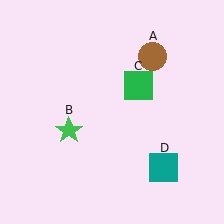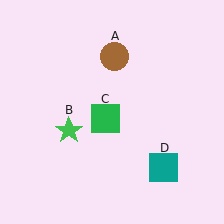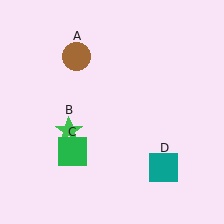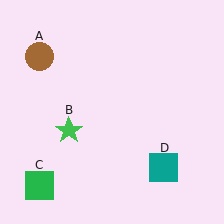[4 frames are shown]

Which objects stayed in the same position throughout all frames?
Green star (object B) and teal square (object D) remained stationary.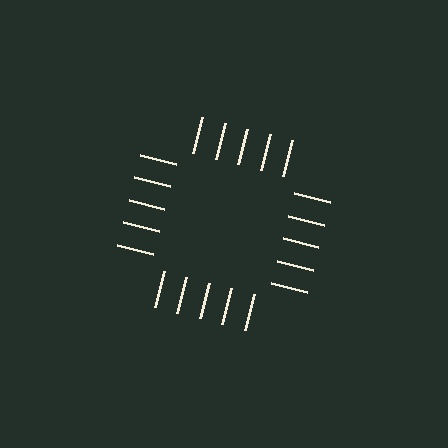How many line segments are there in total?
20 — 5 along each of the 4 edges.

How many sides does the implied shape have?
4 sides — the line-ends trace a square.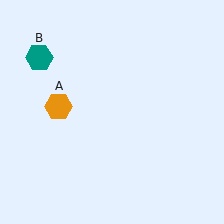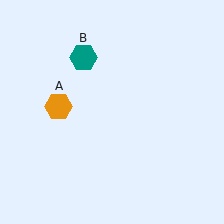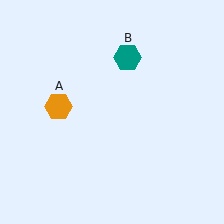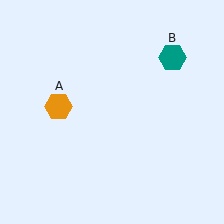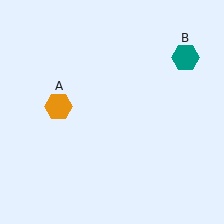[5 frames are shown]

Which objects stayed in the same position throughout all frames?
Orange hexagon (object A) remained stationary.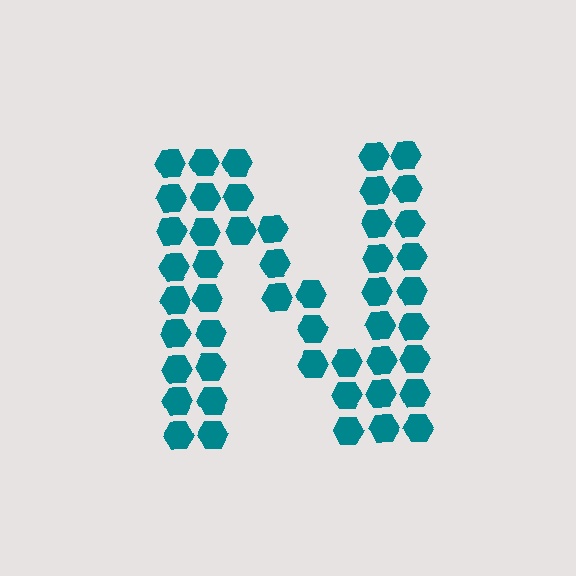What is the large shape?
The large shape is the letter N.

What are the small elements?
The small elements are hexagons.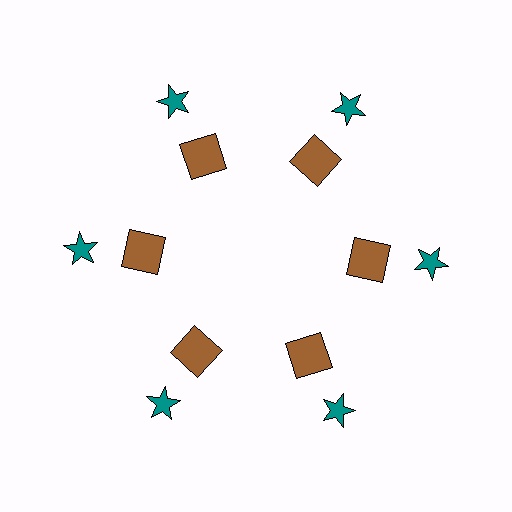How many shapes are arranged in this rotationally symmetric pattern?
There are 12 shapes, arranged in 6 groups of 2.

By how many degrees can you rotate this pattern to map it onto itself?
The pattern maps onto itself every 60 degrees of rotation.